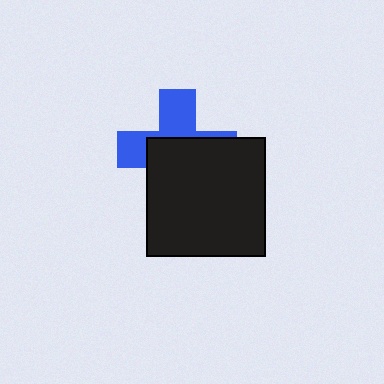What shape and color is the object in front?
The object in front is a black square.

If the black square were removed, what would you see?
You would see the complete blue cross.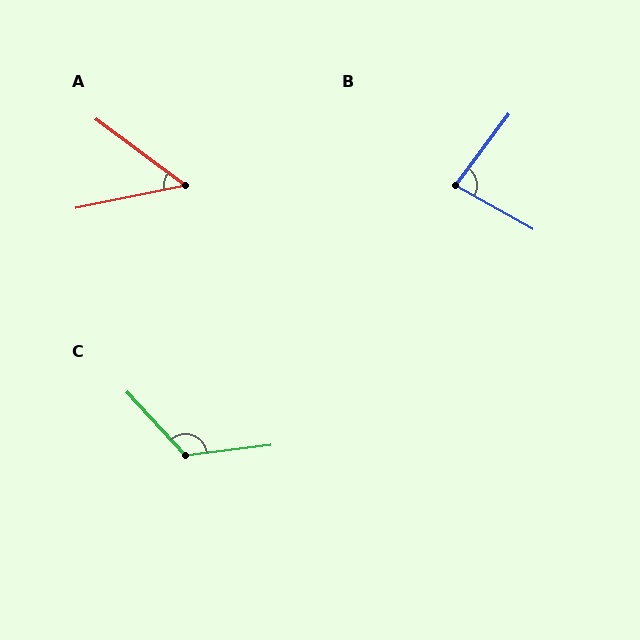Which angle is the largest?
C, at approximately 125 degrees.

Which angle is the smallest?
A, at approximately 49 degrees.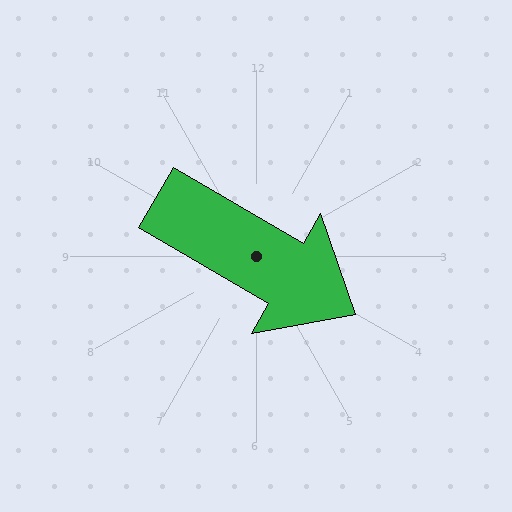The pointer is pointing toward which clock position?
Roughly 4 o'clock.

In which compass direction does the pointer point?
Southeast.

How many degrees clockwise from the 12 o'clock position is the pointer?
Approximately 120 degrees.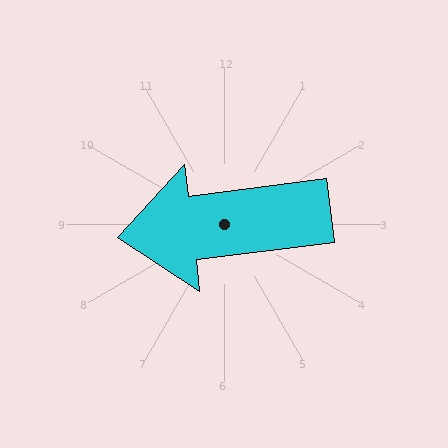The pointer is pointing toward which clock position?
Roughly 9 o'clock.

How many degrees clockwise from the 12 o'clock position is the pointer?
Approximately 263 degrees.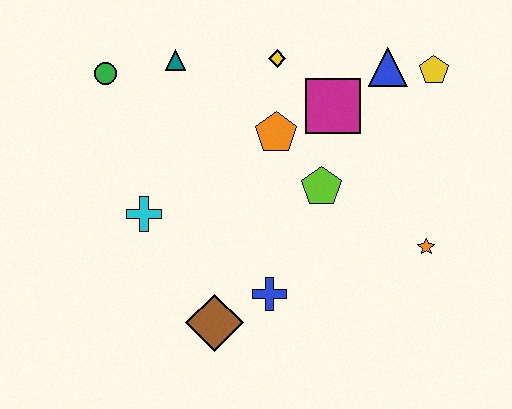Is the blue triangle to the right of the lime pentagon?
Yes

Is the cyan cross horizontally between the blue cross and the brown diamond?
No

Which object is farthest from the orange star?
The green circle is farthest from the orange star.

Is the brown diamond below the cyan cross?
Yes